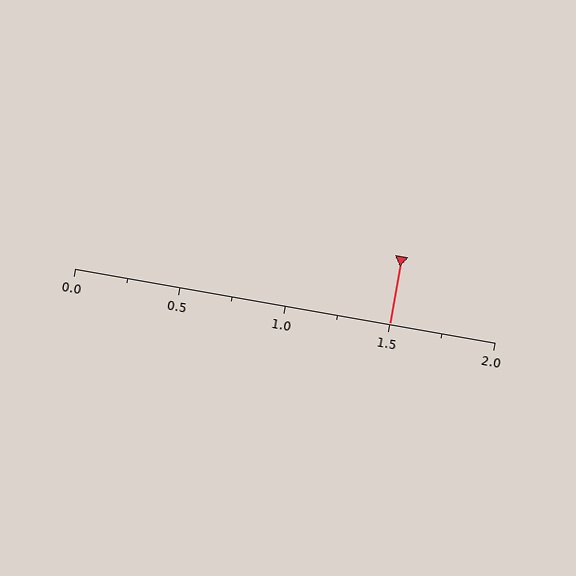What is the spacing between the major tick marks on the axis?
The major ticks are spaced 0.5 apart.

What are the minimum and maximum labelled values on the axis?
The axis runs from 0.0 to 2.0.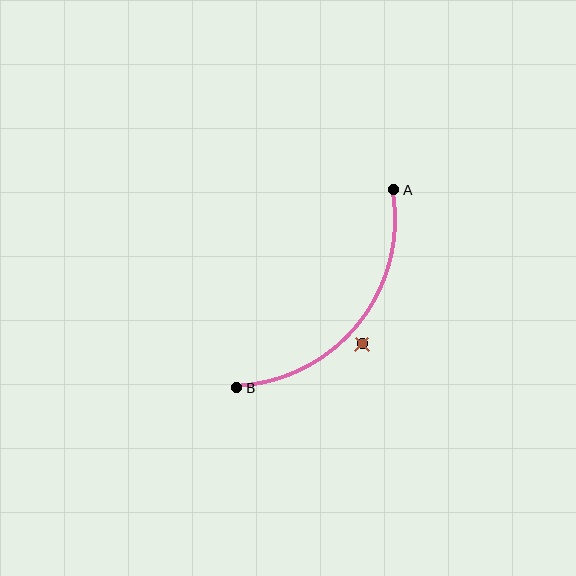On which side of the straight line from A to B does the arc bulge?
The arc bulges below and to the right of the straight line connecting A and B.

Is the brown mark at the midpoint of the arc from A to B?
No — the brown mark does not lie on the arc at all. It sits slightly outside the curve.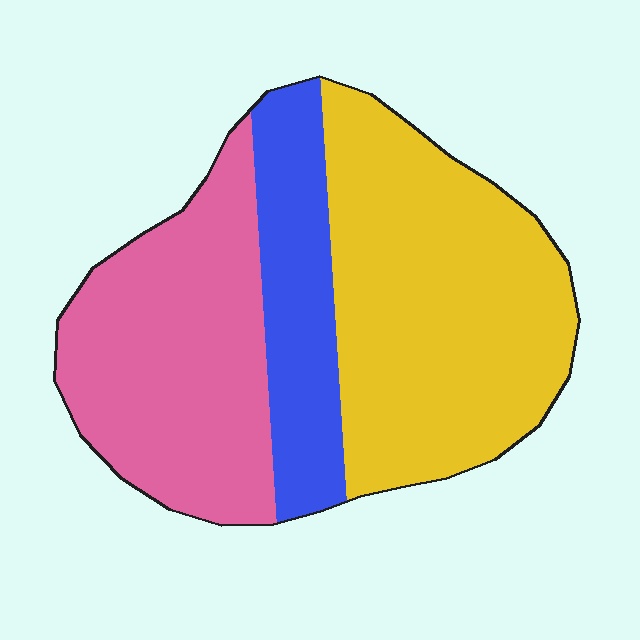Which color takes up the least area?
Blue, at roughly 20%.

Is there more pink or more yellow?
Yellow.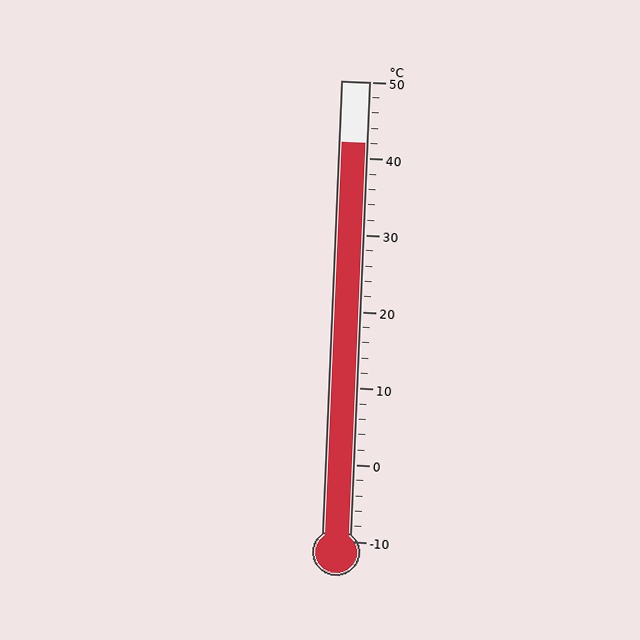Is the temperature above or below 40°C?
The temperature is above 40°C.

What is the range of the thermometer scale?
The thermometer scale ranges from -10°C to 50°C.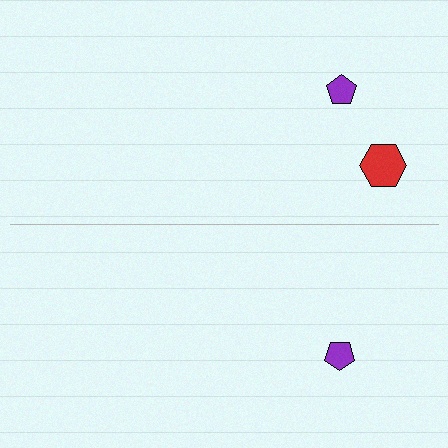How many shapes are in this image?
There are 3 shapes in this image.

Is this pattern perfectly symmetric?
No, the pattern is not perfectly symmetric. A red hexagon is missing from the bottom side.